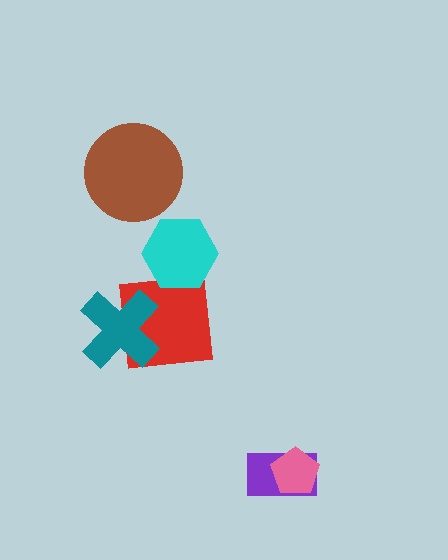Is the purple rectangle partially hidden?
Yes, it is partially covered by another shape.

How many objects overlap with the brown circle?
0 objects overlap with the brown circle.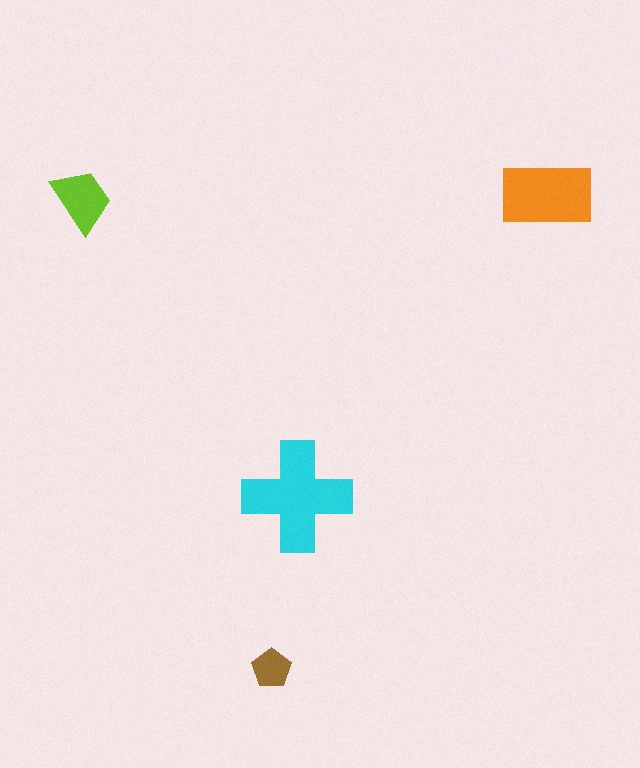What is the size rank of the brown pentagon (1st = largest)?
4th.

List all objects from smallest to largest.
The brown pentagon, the lime trapezoid, the orange rectangle, the cyan cross.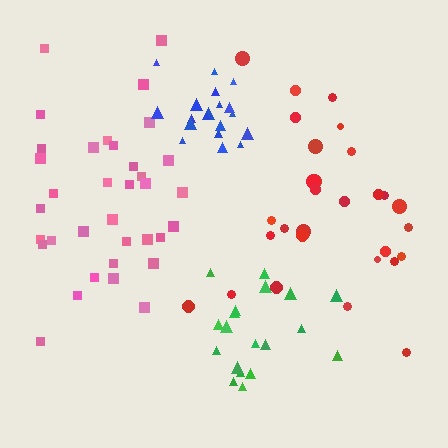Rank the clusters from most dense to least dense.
blue, green, pink, red.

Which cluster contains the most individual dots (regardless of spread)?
Pink (35).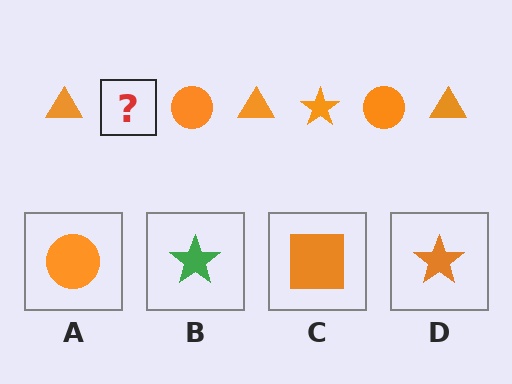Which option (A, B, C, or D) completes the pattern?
D.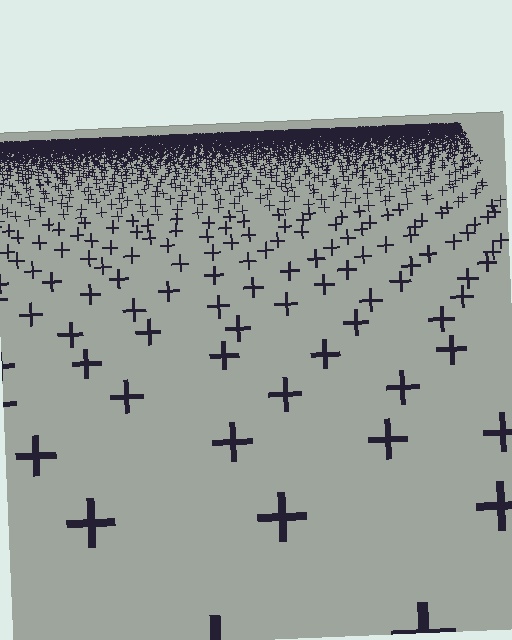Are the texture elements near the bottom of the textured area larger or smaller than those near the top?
Larger. Near the bottom, elements are closer to the viewer and appear at a bigger on-screen size.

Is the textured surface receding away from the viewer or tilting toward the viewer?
The surface is receding away from the viewer. Texture elements get smaller and denser toward the top.